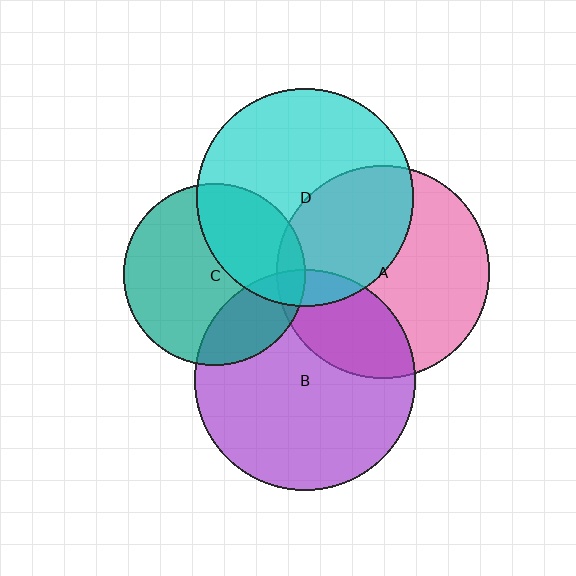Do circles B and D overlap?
Yes.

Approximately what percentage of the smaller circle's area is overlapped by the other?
Approximately 10%.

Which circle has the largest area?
Circle B (purple).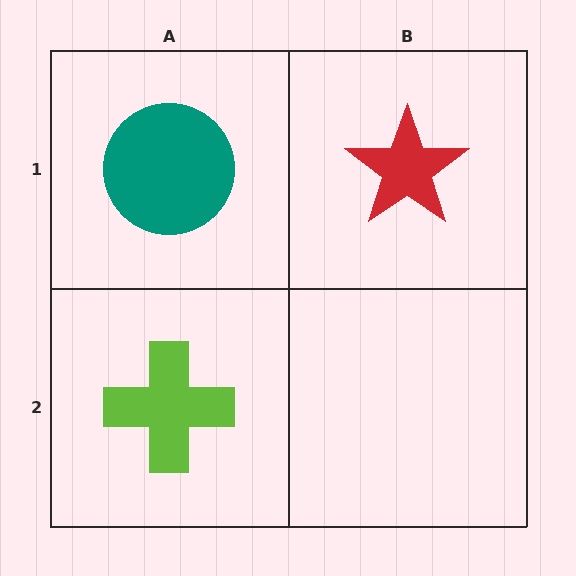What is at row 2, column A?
A lime cross.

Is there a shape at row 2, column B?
No, that cell is empty.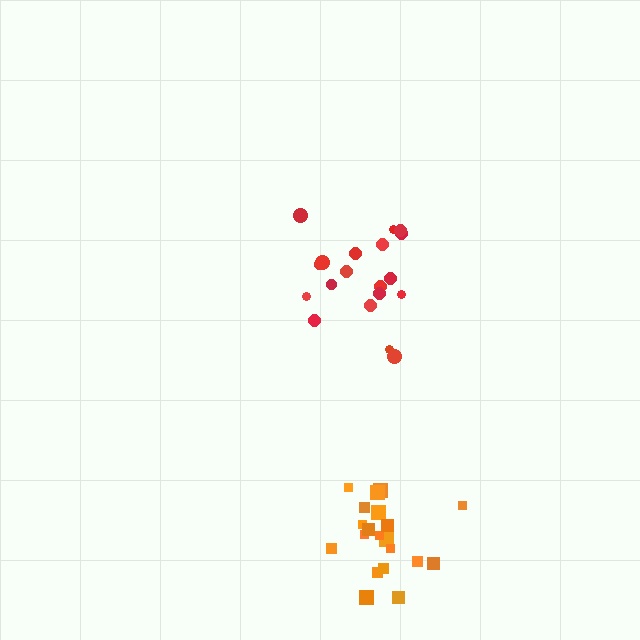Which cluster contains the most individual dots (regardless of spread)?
Orange (21).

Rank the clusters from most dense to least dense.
orange, red.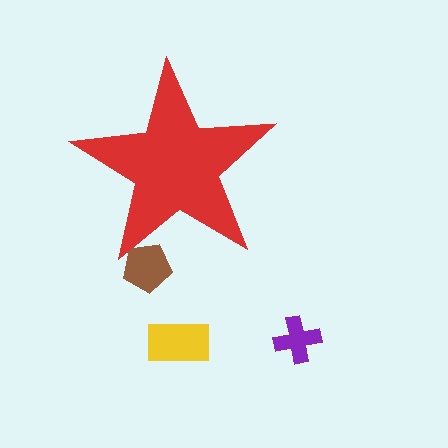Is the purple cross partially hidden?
No, the purple cross is fully visible.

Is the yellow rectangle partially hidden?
No, the yellow rectangle is fully visible.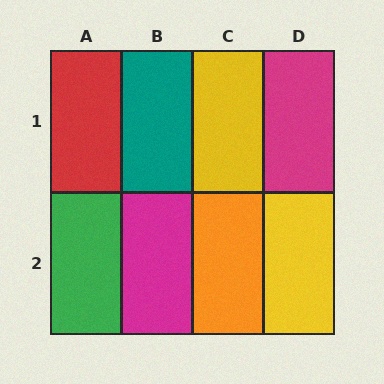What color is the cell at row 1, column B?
Teal.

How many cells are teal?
1 cell is teal.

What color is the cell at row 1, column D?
Magenta.